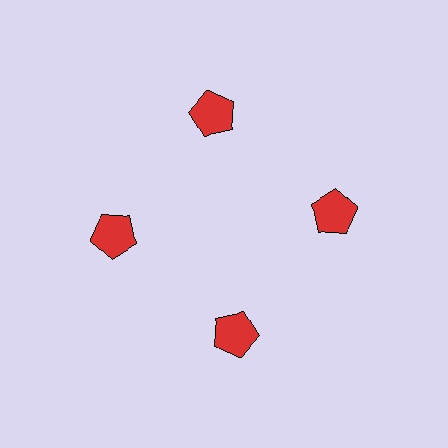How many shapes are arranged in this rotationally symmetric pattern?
There are 4 shapes, arranged in 4 groups of 1.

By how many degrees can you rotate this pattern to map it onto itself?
The pattern maps onto itself every 90 degrees of rotation.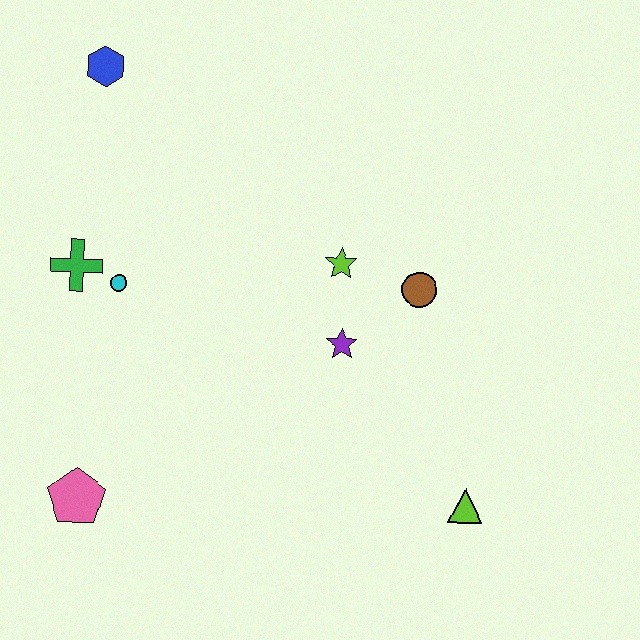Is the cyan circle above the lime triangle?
Yes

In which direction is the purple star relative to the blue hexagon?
The purple star is below the blue hexagon.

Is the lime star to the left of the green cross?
No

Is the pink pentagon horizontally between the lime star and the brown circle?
No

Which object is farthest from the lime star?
The pink pentagon is farthest from the lime star.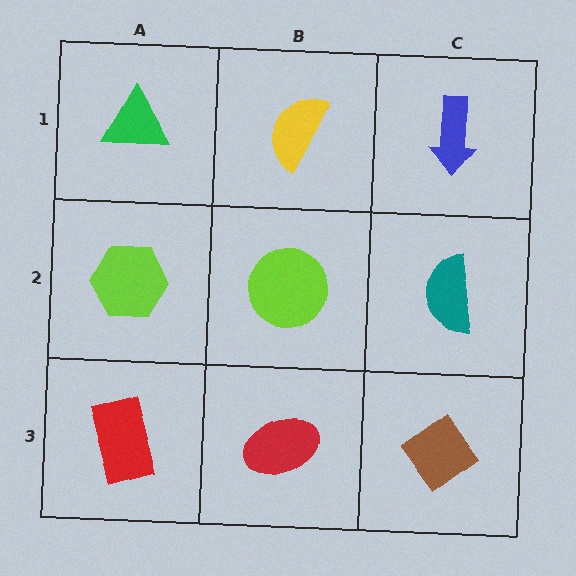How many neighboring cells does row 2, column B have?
4.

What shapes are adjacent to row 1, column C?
A teal semicircle (row 2, column C), a yellow semicircle (row 1, column B).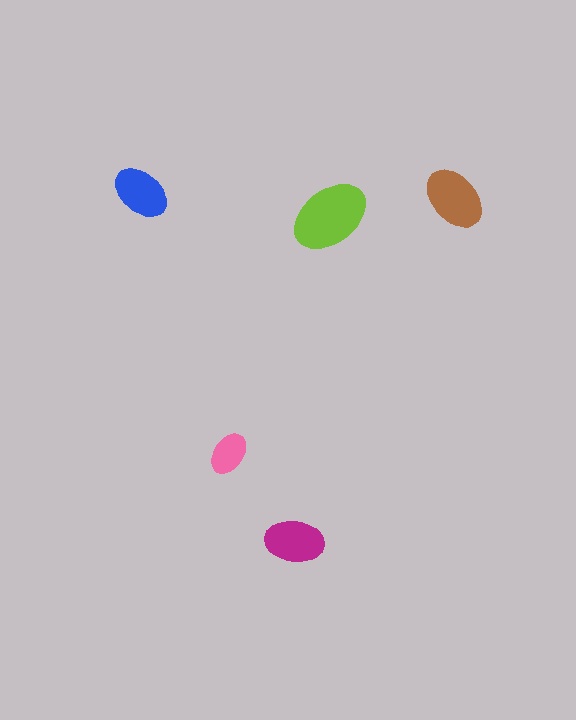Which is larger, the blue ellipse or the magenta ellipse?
The magenta one.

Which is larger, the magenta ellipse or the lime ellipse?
The lime one.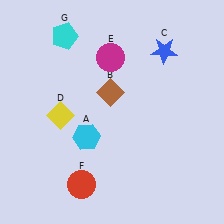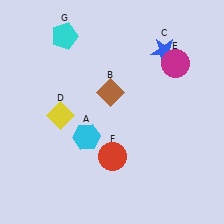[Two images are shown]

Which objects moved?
The objects that moved are: the magenta circle (E), the red circle (F).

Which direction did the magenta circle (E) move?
The magenta circle (E) moved right.